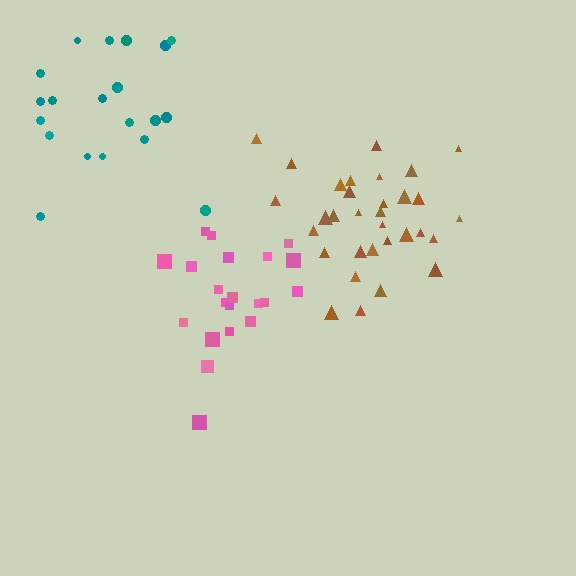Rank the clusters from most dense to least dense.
brown, pink, teal.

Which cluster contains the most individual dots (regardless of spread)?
Brown (33).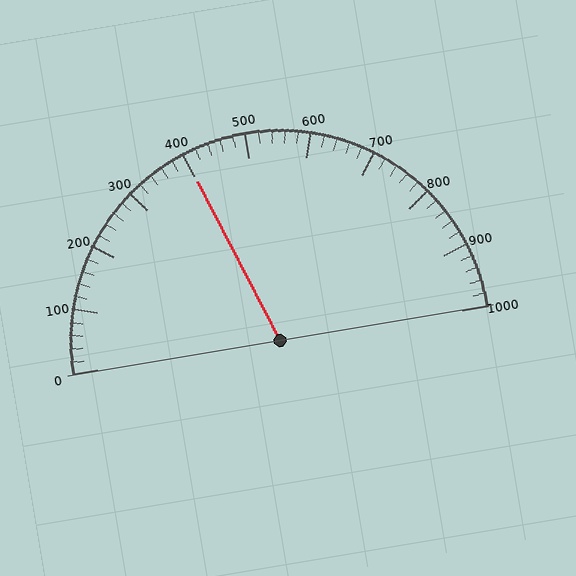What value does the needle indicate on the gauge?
The needle indicates approximately 400.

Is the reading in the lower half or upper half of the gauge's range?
The reading is in the lower half of the range (0 to 1000).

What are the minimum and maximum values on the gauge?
The gauge ranges from 0 to 1000.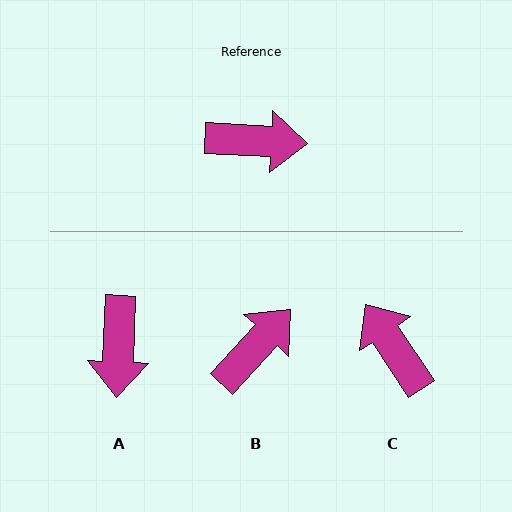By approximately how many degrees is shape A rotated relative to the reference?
Approximately 89 degrees clockwise.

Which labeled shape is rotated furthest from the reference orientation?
C, about 127 degrees away.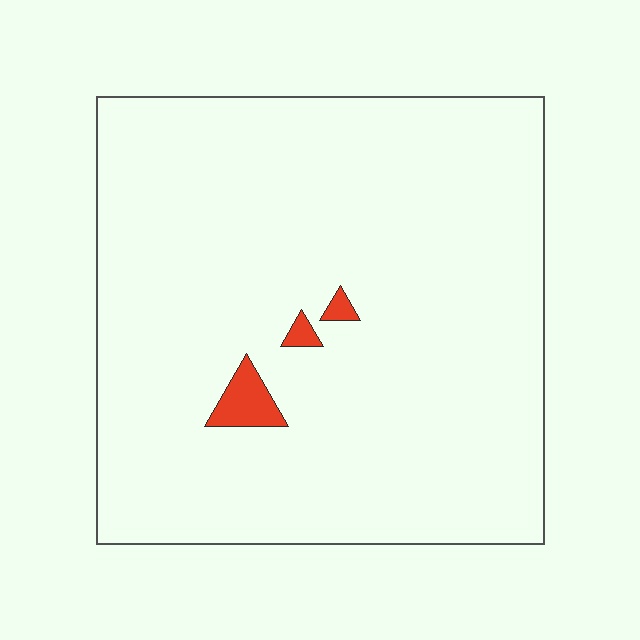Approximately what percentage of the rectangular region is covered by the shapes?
Approximately 0%.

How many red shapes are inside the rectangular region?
3.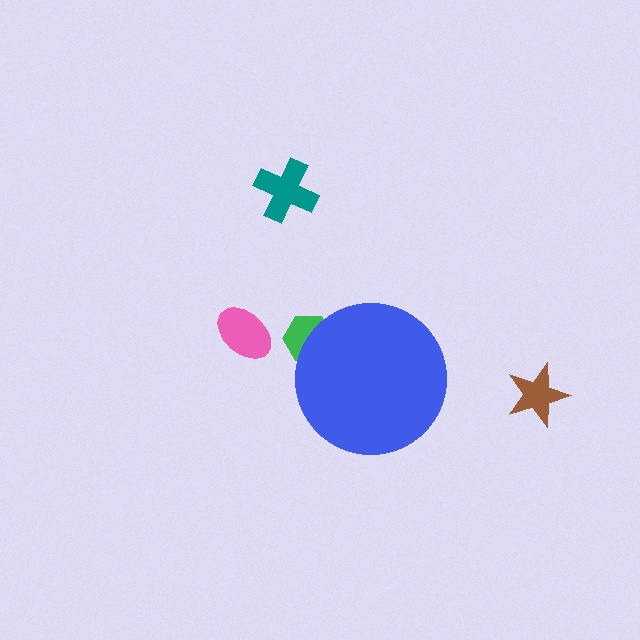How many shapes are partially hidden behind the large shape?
1 shape is partially hidden.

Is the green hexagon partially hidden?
Yes, the green hexagon is partially hidden behind the blue circle.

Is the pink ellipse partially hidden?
No, the pink ellipse is fully visible.